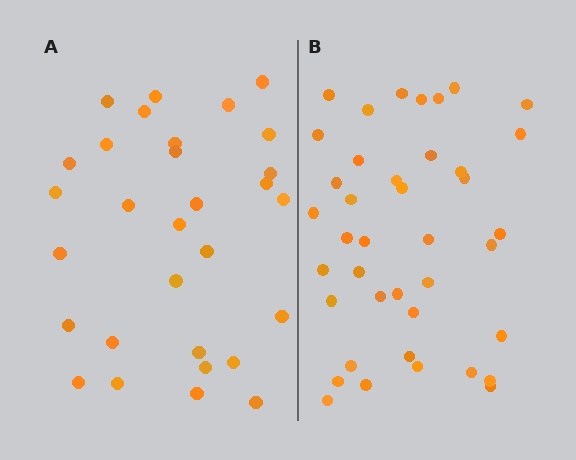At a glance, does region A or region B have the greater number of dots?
Region B (the right region) has more dots.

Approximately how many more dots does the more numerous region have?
Region B has roughly 10 or so more dots than region A.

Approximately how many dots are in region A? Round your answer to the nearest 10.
About 30 dots.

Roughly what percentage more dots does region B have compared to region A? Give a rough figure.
About 35% more.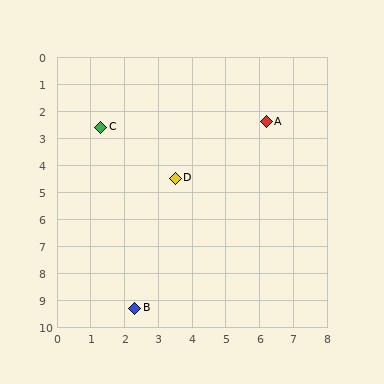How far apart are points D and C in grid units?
Points D and C are about 2.9 grid units apart.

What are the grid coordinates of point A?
Point A is at approximately (6.2, 2.4).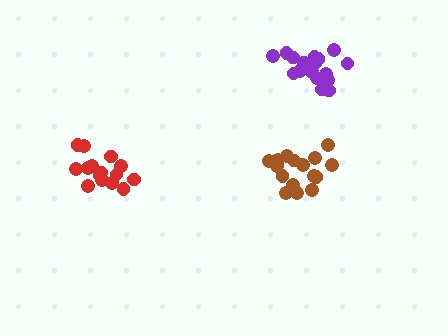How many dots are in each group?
Group 1: 15 dots, Group 2: 18 dots, Group 3: 16 dots (49 total).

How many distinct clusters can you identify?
There are 3 distinct clusters.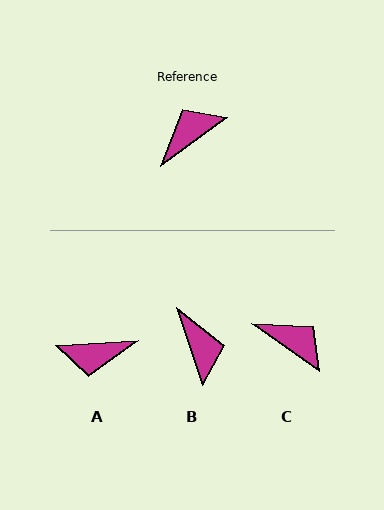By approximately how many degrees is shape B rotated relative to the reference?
Approximately 108 degrees clockwise.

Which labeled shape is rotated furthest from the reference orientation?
A, about 147 degrees away.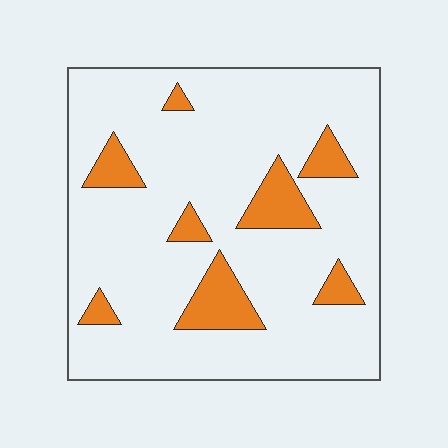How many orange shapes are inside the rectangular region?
8.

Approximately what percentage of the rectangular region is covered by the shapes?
Approximately 15%.